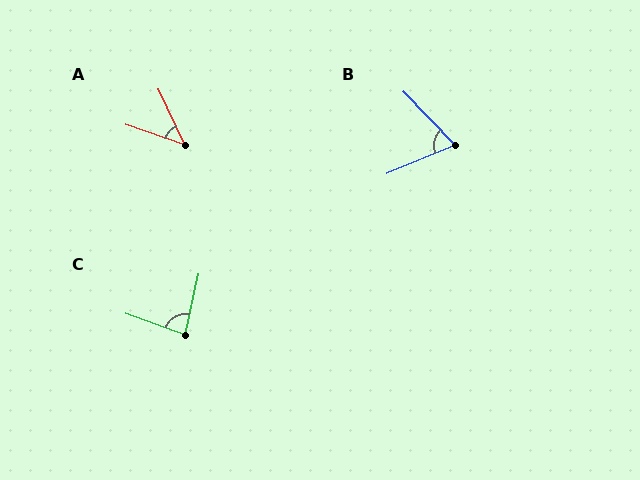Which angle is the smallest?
A, at approximately 46 degrees.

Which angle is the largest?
C, at approximately 82 degrees.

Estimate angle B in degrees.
Approximately 69 degrees.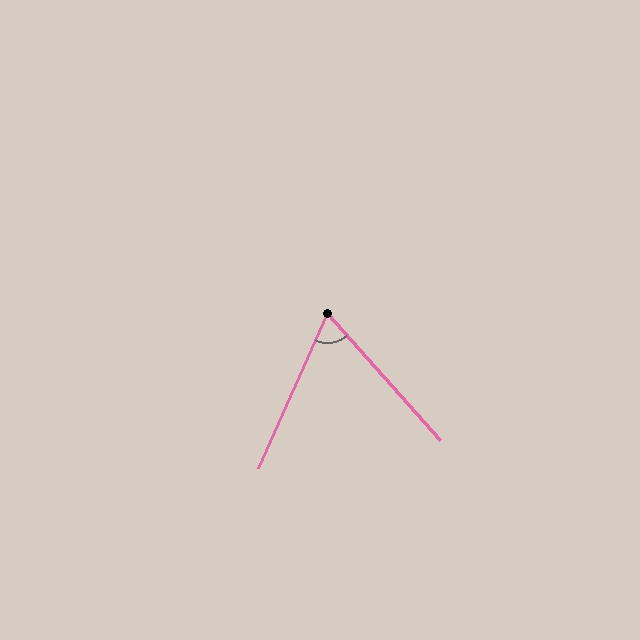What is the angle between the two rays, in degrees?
Approximately 65 degrees.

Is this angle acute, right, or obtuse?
It is acute.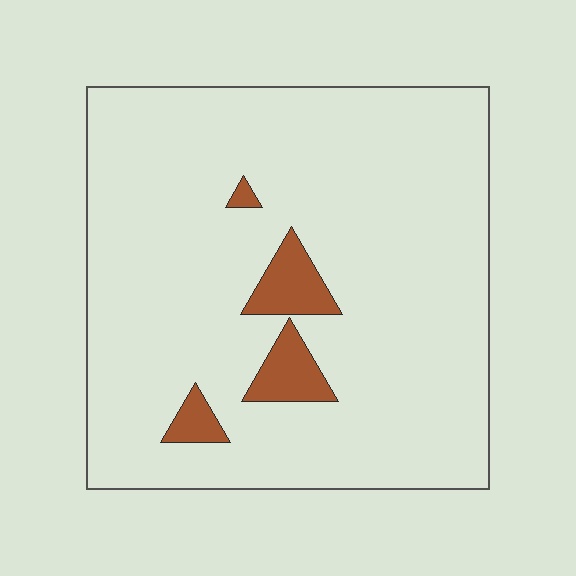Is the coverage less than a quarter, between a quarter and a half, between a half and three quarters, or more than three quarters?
Less than a quarter.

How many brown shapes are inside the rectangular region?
4.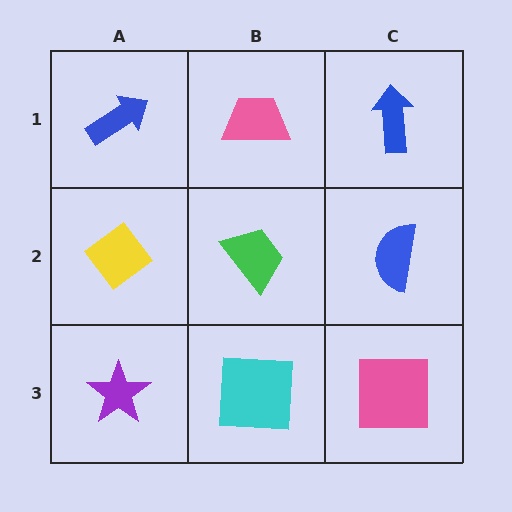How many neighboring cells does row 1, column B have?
3.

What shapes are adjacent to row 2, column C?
A blue arrow (row 1, column C), a pink square (row 3, column C), a green trapezoid (row 2, column B).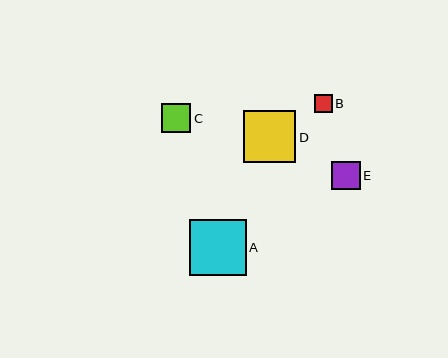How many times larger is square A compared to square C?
Square A is approximately 1.9 times the size of square C.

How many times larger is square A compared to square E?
Square A is approximately 2.0 times the size of square E.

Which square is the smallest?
Square B is the smallest with a size of approximately 18 pixels.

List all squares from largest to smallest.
From largest to smallest: A, D, C, E, B.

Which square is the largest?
Square A is the largest with a size of approximately 56 pixels.